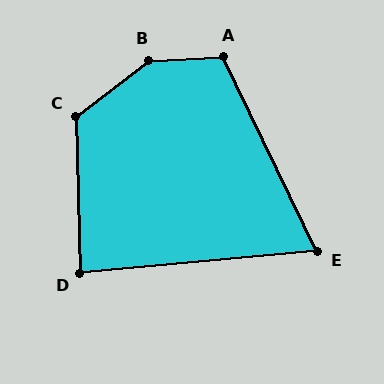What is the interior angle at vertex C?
Approximately 126 degrees (obtuse).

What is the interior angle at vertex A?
Approximately 113 degrees (obtuse).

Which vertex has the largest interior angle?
B, at approximately 145 degrees.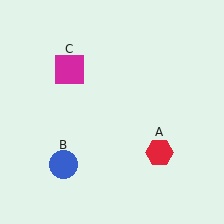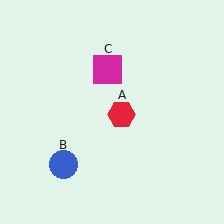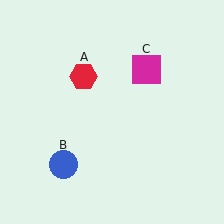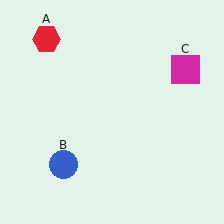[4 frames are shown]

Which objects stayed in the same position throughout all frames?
Blue circle (object B) remained stationary.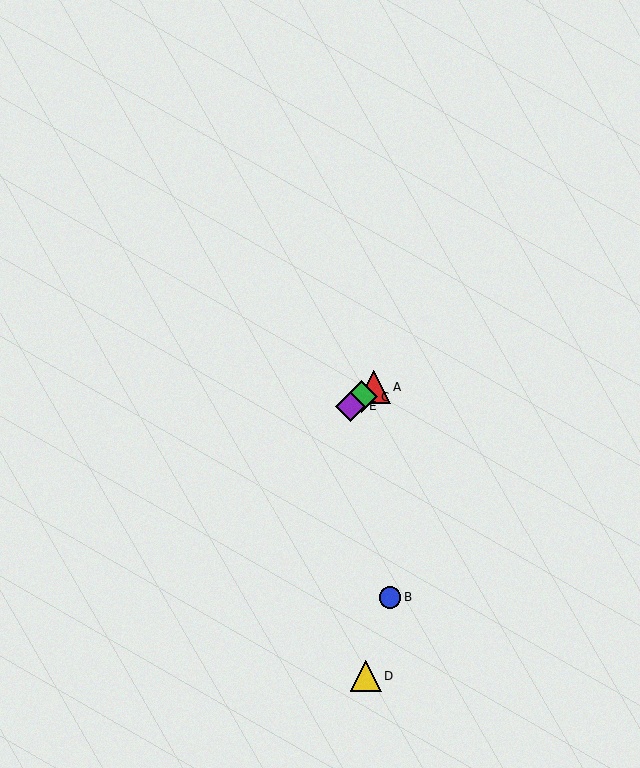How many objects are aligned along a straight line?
3 objects (A, C, E) are aligned along a straight line.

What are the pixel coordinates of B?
Object B is at (390, 597).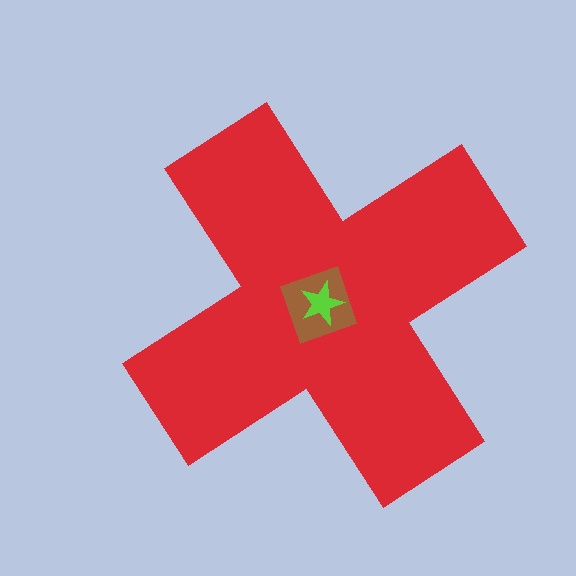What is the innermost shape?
The lime star.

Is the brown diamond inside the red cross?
Yes.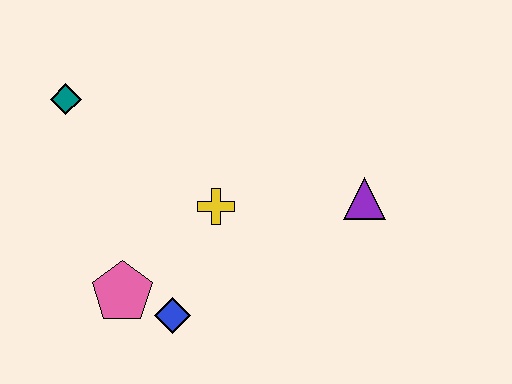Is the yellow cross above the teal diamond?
No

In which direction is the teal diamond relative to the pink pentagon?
The teal diamond is above the pink pentagon.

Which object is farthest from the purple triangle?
The teal diamond is farthest from the purple triangle.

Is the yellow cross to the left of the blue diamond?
No